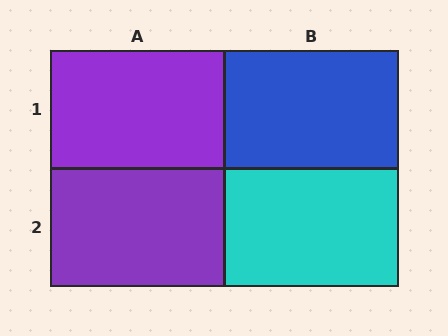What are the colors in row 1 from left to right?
Purple, blue.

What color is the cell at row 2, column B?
Cyan.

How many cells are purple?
2 cells are purple.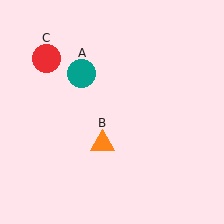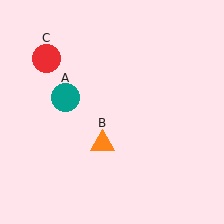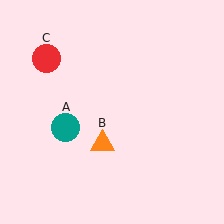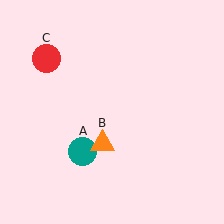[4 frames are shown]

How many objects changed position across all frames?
1 object changed position: teal circle (object A).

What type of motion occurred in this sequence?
The teal circle (object A) rotated counterclockwise around the center of the scene.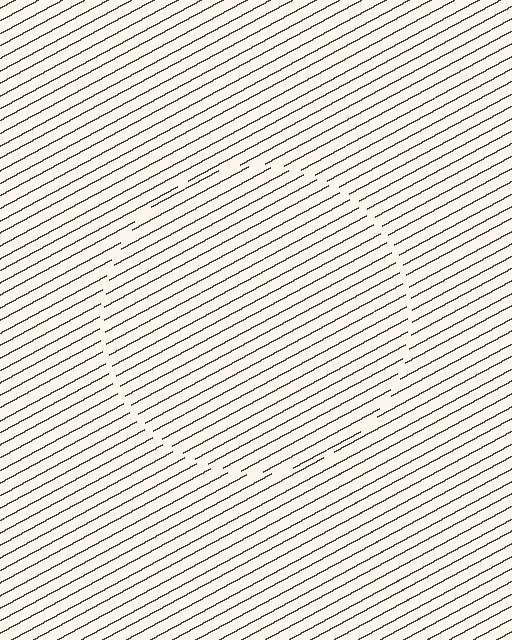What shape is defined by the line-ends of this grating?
An illusory circle. The interior of the shape contains the same grating, shifted by half a period — the contour is defined by the phase discontinuity where line-ends from the inner and outer gratings abut.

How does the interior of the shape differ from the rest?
The interior of the shape contains the same grating, shifted by half a period — the contour is defined by the phase discontinuity where line-ends from the inner and outer gratings abut.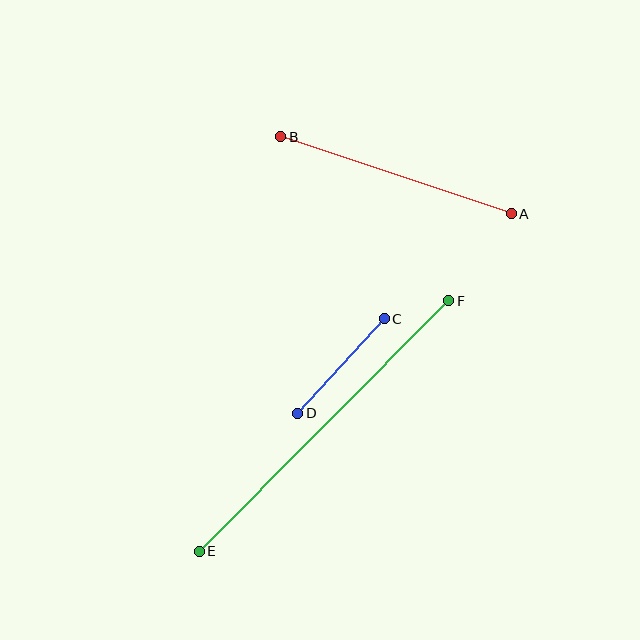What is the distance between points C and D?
The distance is approximately 128 pixels.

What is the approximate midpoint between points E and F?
The midpoint is at approximately (324, 426) pixels.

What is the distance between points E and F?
The distance is approximately 353 pixels.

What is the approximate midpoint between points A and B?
The midpoint is at approximately (396, 175) pixels.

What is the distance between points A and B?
The distance is approximately 243 pixels.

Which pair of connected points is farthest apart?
Points E and F are farthest apart.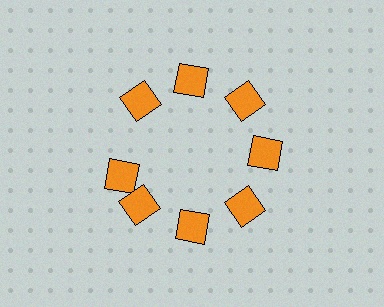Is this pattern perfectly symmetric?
No. The 8 orange diamonds are arranged in a ring, but one element near the 9 o'clock position is rotated out of alignment along the ring, breaking the 8-fold rotational symmetry.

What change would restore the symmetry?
The symmetry would be restored by rotating it back into even spacing with its neighbors so that all 8 diamonds sit at equal angles and equal distance from the center.